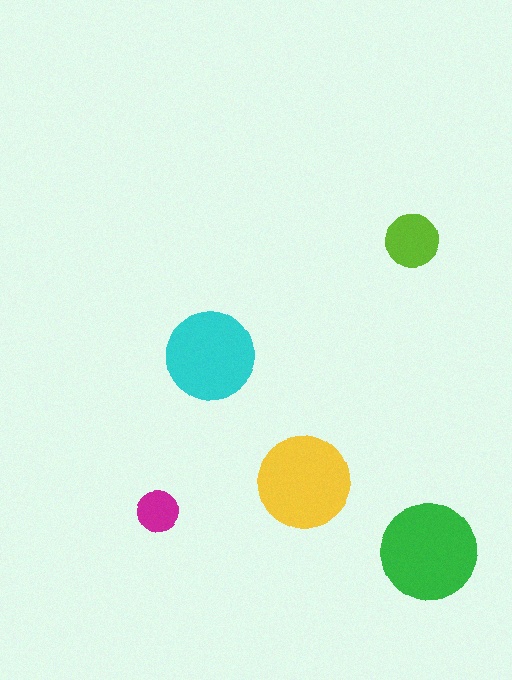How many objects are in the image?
There are 5 objects in the image.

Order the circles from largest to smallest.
the green one, the yellow one, the cyan one, the lime one, the magenta one.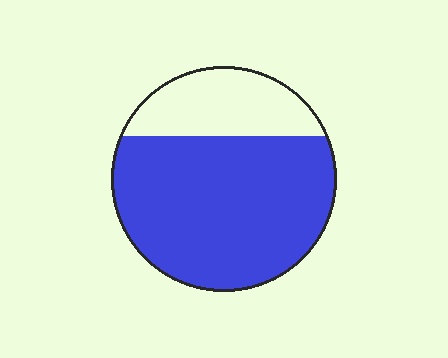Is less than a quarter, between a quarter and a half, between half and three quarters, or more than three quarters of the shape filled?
Between half and three quarters.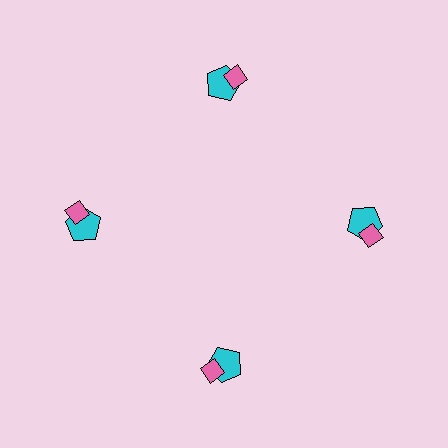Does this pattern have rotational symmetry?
Yes, this pattern has 4-fold rotational symmetry. It looks the same after rotating 90 degrees around the center.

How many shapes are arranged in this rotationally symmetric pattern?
There are 8 shapes, arranged in 4 groups of 2.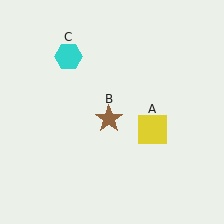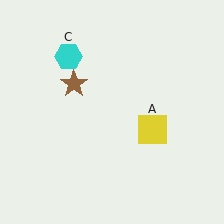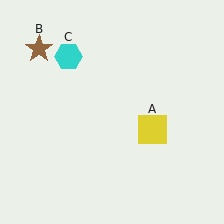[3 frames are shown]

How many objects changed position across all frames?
1 object changed position: brown star (object B).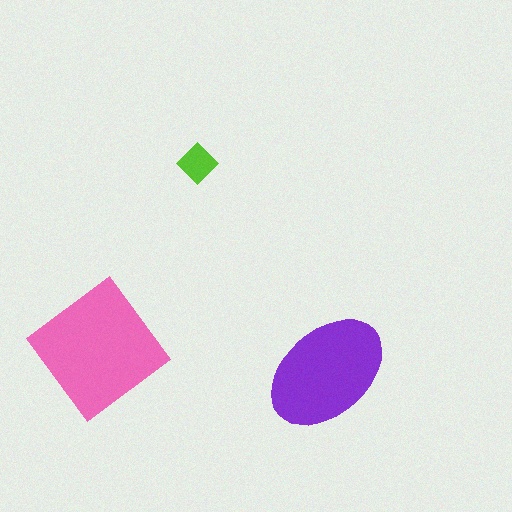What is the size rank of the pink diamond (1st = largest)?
1st.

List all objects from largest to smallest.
The pink diamond, the purple ellipse, the lime diamond.